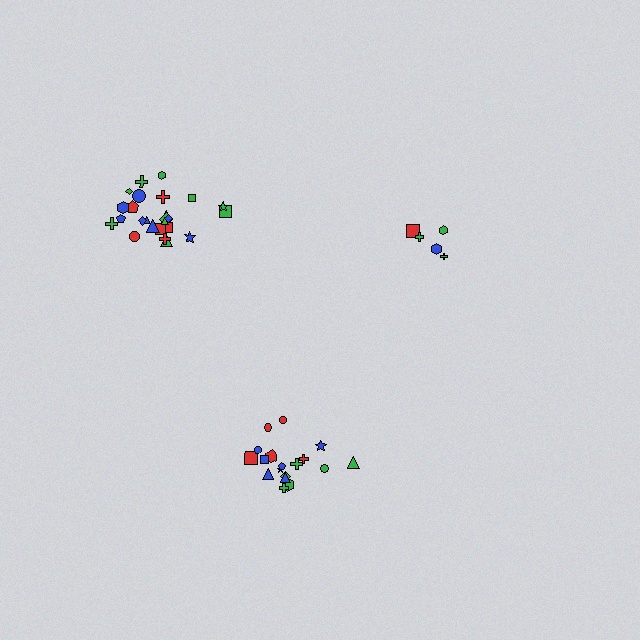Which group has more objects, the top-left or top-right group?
The top-left group.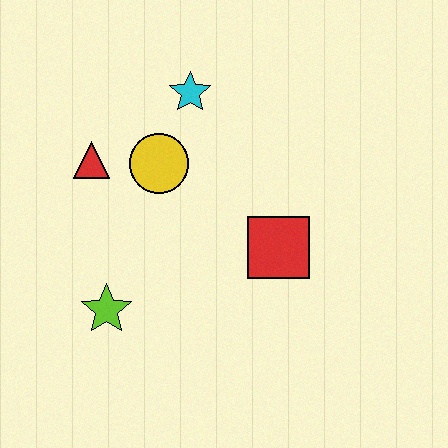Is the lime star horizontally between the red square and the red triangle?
Yes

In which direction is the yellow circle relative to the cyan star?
The yellow circle is below the cyan star.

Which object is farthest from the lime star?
The cyan star is farthest from the lime star.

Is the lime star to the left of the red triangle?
No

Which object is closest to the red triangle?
The yellow circle is closest to the red triangle.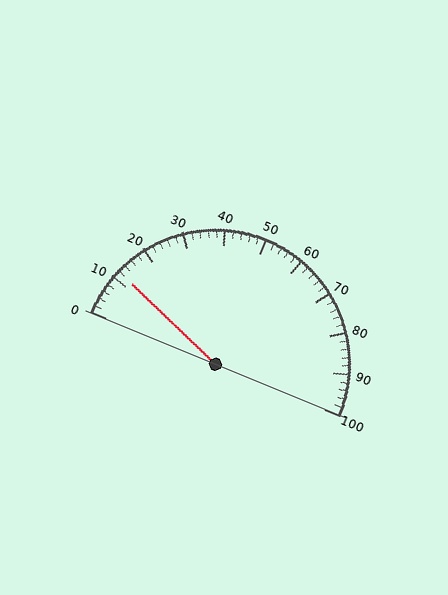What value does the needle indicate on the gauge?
The needle indicates approximately 12.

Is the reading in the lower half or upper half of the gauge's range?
The reading is in the lower half of the range (0 to 100).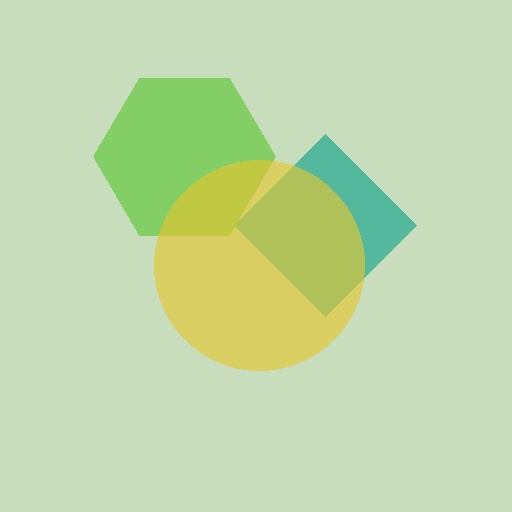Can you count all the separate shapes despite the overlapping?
Yes, there are 3 separate shapes.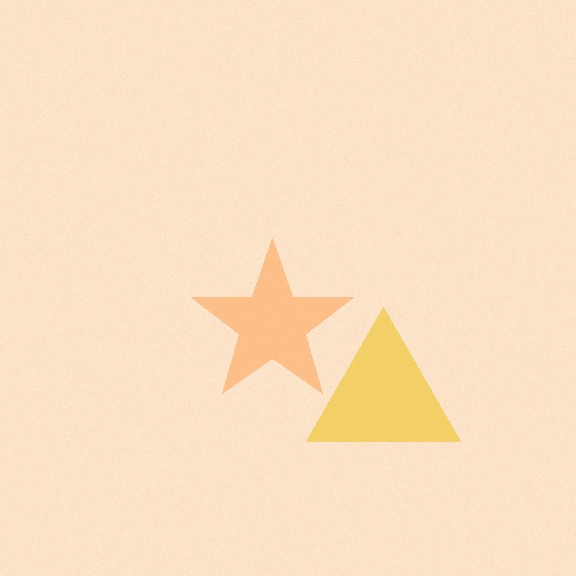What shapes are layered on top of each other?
The layered shapes are: an orange star, a yellow triangle.